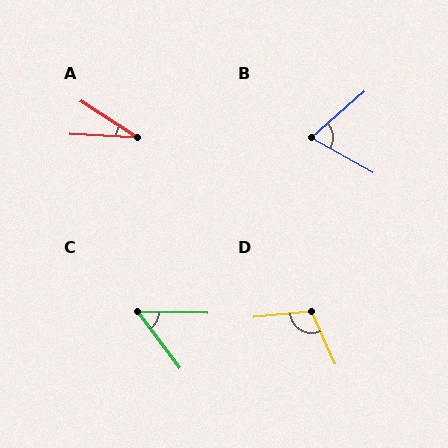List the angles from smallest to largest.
A (30°), C (52°), B (71°), D (108°).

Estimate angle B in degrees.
Approximately 71 degrees.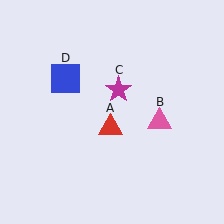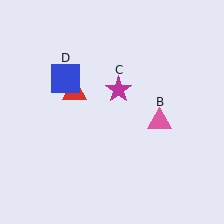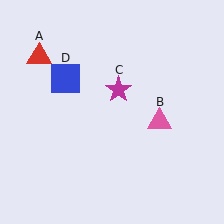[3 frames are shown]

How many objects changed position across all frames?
1 object changed position: red triangle (object A).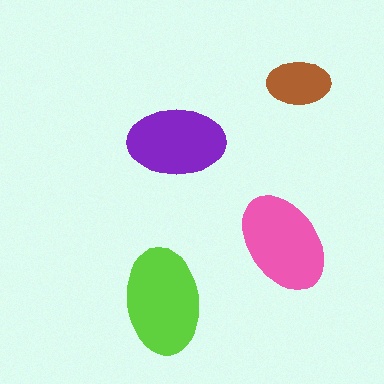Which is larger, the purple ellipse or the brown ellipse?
The purple one.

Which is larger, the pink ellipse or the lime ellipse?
The lime one.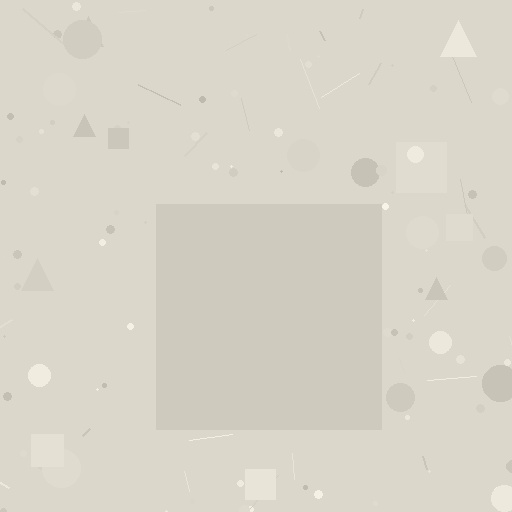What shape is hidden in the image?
A square is hidden in the image.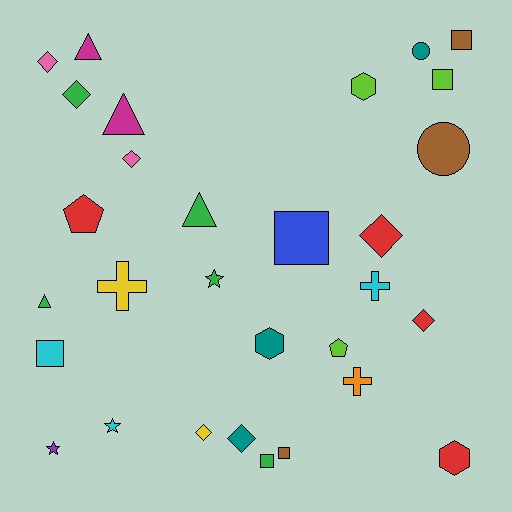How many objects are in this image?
There are 30 objects.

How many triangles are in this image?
There are 4 triangles.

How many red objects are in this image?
There are 4 red objects.